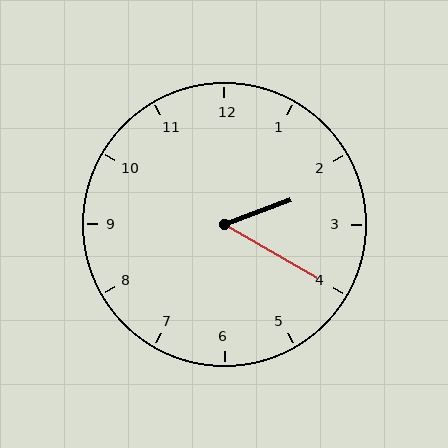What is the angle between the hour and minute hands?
Approximately 50 degrees.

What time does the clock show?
2:20.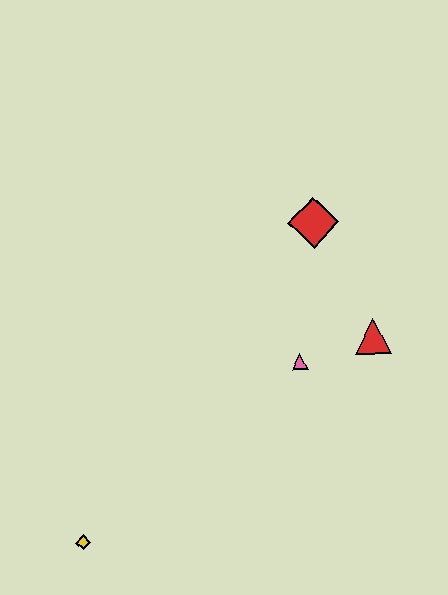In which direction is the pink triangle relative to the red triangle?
The pink triangle is to the left of the red triangle.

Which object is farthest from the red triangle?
The yellow diamond is farthest from the red triangle.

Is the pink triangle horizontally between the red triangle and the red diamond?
No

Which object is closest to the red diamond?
The red triangle is closest to the red diamond.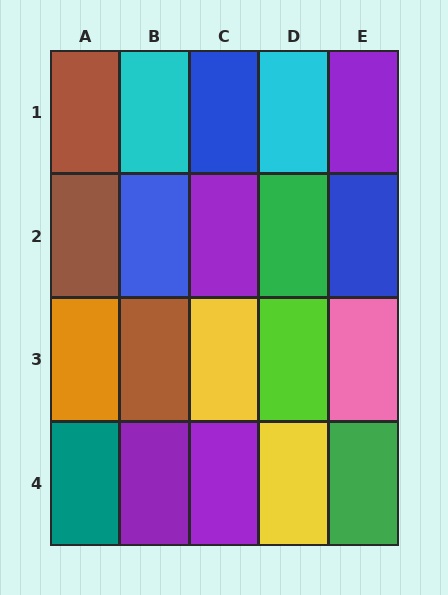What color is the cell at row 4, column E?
Green.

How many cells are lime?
1 cell is lime.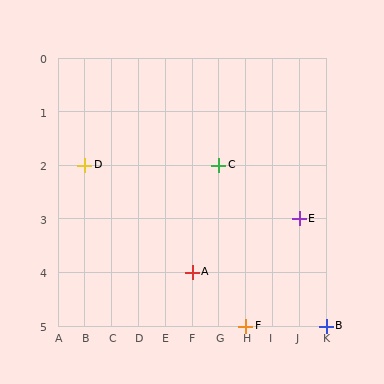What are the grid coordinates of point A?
Point A is at grid coordinates (F, 4).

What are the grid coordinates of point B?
Point B is at grid coordinates (K, 5).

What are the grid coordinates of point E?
Point E is at grid coordinates (J, 3).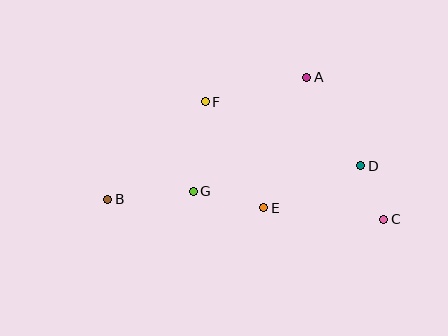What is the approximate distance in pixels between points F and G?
The distance between F and G is approximately 90 pixels.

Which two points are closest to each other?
Points C and D are closest to each other.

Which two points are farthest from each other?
Points B and C are farthest from each other.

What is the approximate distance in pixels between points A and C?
The distance between A and C is approximately 162 pixels.